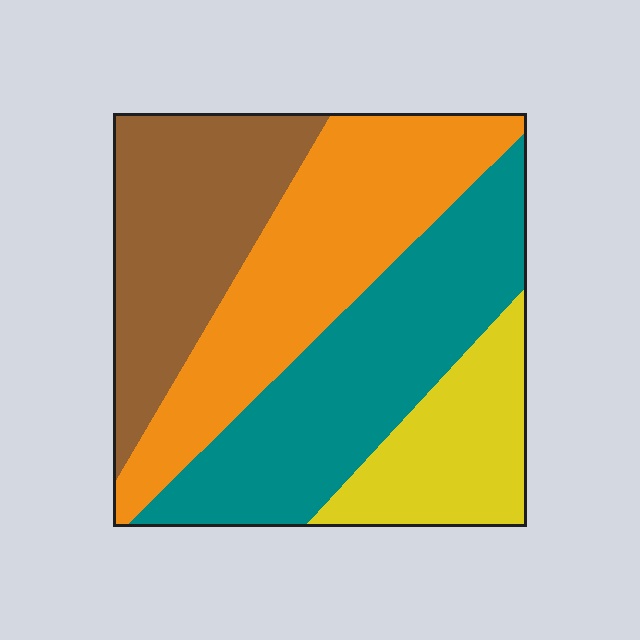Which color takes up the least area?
Yellow, at roughly 15%.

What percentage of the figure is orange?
Orange covers 30% of the figure.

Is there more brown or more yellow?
Brown.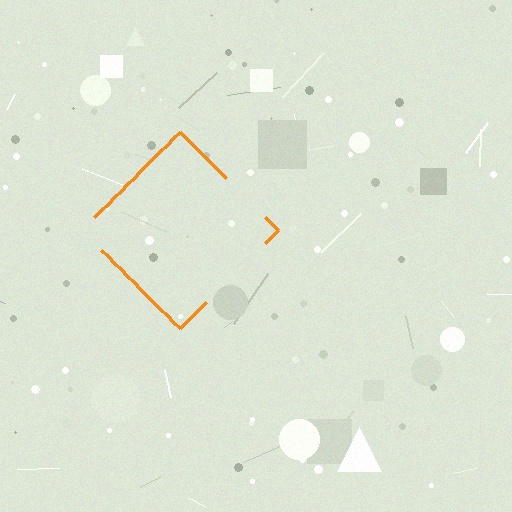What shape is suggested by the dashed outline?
The dashed outline suggests a diamond.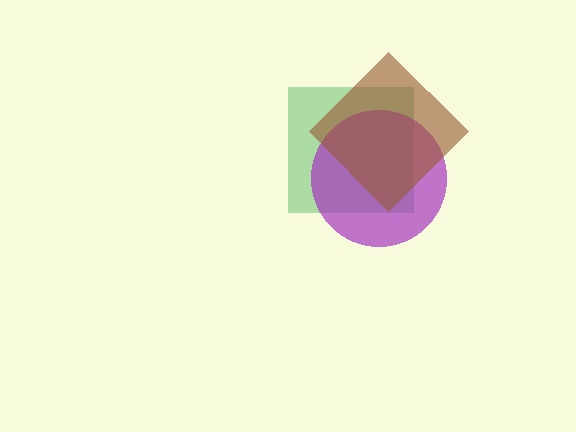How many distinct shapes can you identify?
There are 3 distinct shapes: a green square, a purple circle, a brown diamond.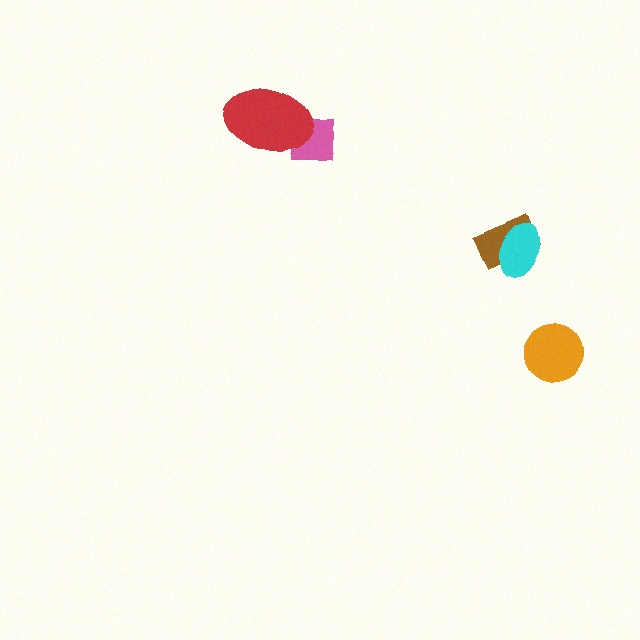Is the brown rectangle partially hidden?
Yes, it is partially covered by another shape.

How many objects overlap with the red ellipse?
1 object overlaps with the red ellipse.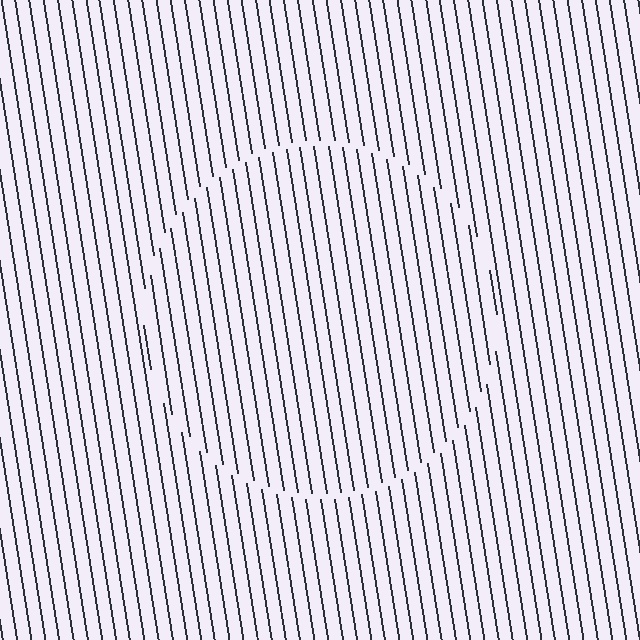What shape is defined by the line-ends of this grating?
An illusory circle. The interior of the shape contains the same grating, shifted by half a period — the contour is defined by the phase discontinuity where line-ends from the inner and outer gratings abut.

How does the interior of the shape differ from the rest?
The interior of the shape contains the same grating, shifted by half a period — the contour is defined by the phase discontinuity where line-ends from the inner and outer gratings abut.